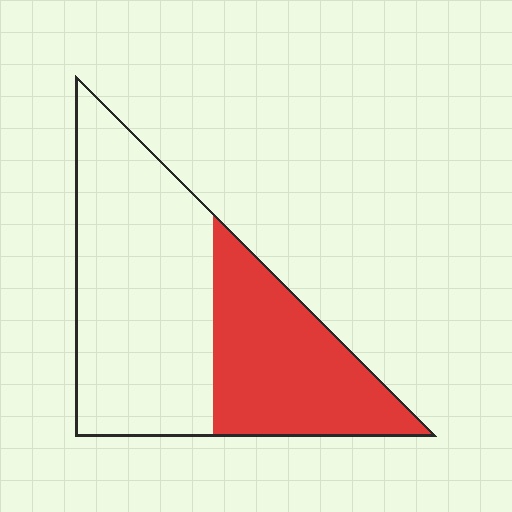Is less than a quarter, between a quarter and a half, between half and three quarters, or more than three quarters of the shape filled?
Between a quarter and a half.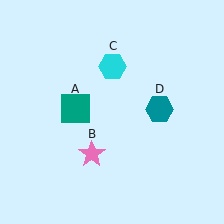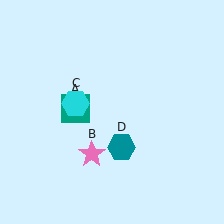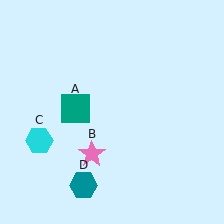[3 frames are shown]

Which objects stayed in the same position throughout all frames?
Teal square (object A) and pink star (object B) remained stationary.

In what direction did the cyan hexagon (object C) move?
The cyan hexagon (object C) moved down and to the left.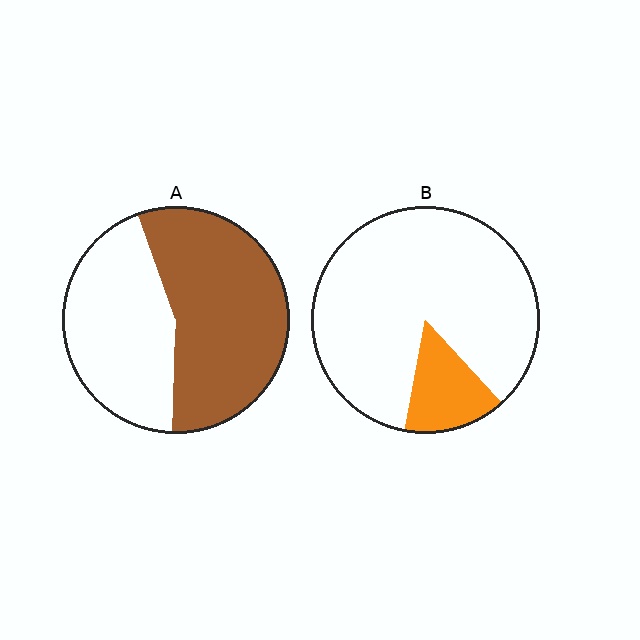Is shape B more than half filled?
No.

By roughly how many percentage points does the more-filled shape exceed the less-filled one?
By roughly 40 percentage points (A over B).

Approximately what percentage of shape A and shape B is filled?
A is approximately 55% and B is approximately 15%.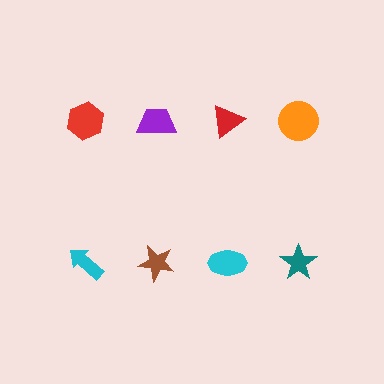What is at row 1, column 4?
An orange circle.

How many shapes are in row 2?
4 shapes.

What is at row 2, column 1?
A cyan arrow.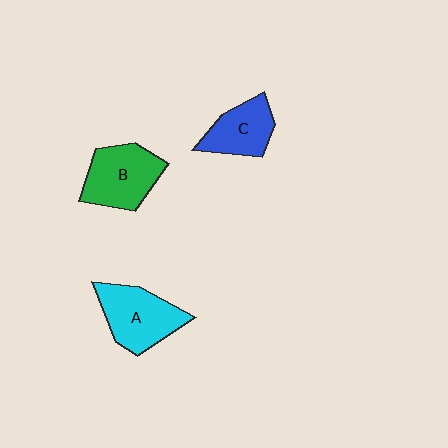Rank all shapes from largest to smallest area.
From largest to smallest: A (cyan), B (green), C (blue).